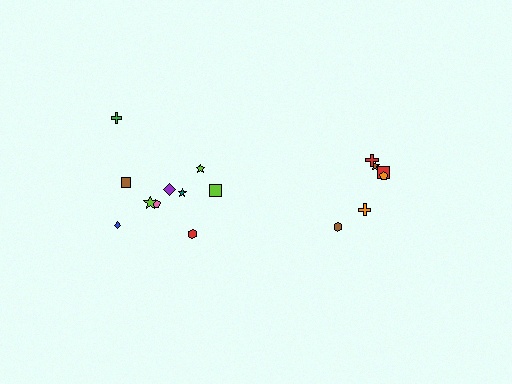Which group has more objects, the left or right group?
The left group.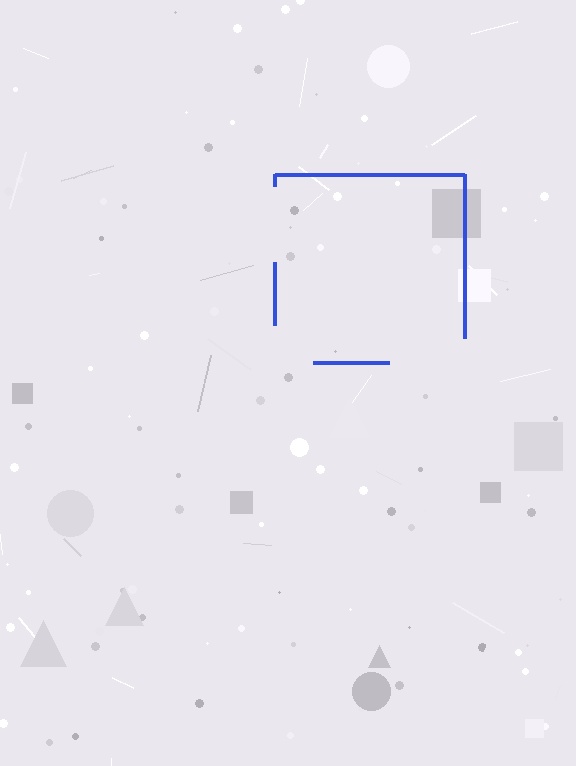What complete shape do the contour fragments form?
The contour fragments form a square.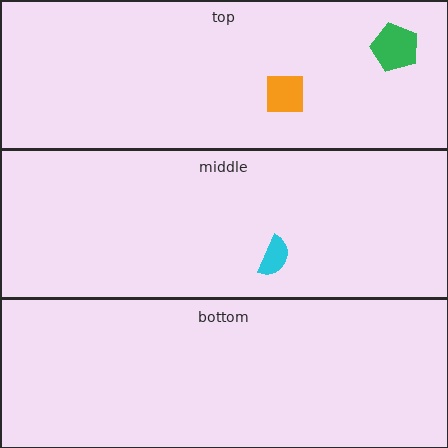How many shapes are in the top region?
2.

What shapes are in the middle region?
The cyan semicircle.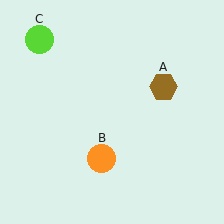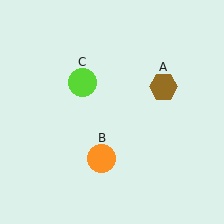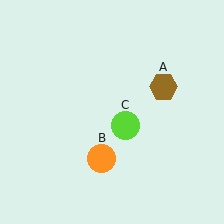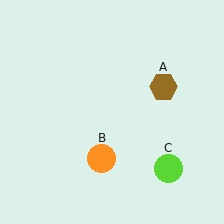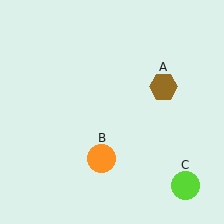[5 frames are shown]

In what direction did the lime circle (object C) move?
The lime circle (object C) moved down and to the right.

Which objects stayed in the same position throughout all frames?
Brown hexagon (object A) and orange circle (object B) remained stationary.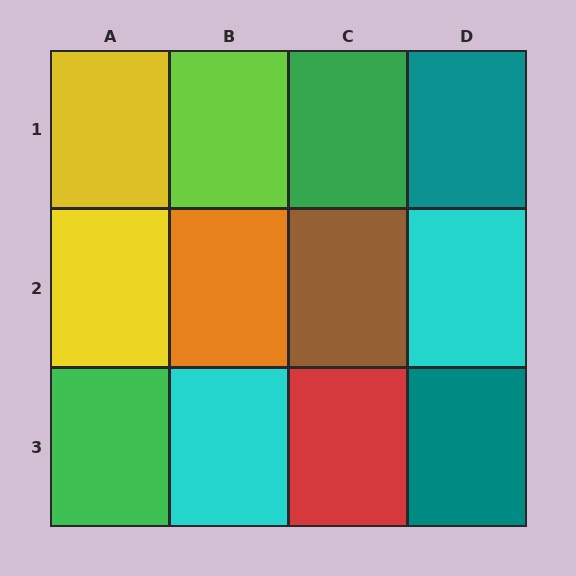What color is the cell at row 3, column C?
Red.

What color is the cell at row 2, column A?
Yellow.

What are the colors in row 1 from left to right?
Yellow, lime, green, teal.